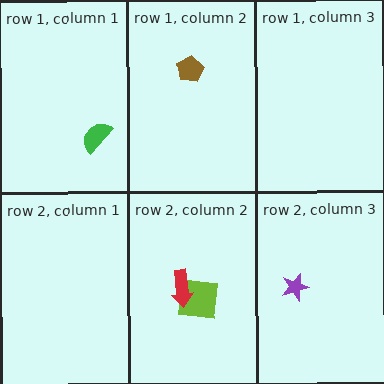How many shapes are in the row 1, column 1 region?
1.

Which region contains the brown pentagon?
The row 1, column 2 region.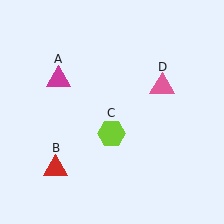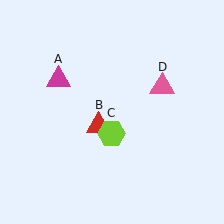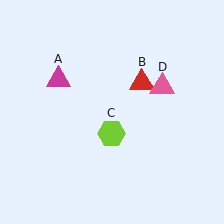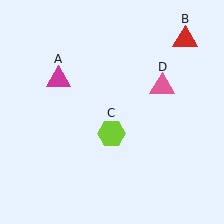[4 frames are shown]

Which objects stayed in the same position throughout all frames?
Magenta triangle (object A) and lime hexagon (object C) and pink triangle (object D) remained stationary.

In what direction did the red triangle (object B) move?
The red triangle (object B) moved up and to the right.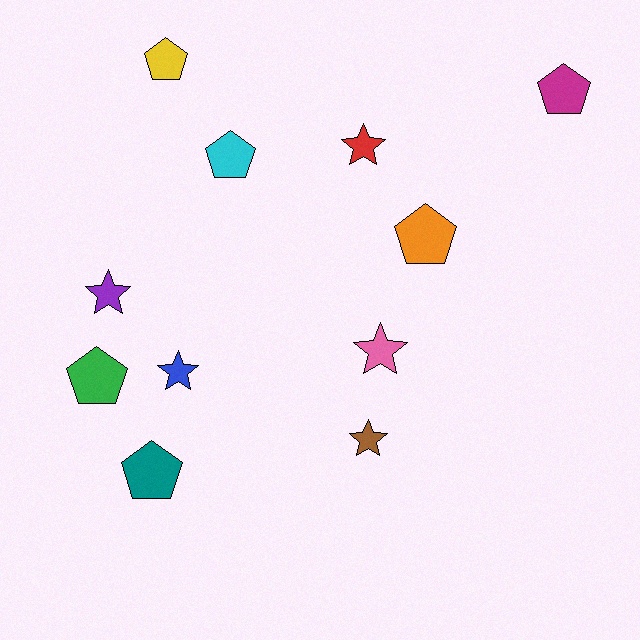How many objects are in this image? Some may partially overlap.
There are 11 objects.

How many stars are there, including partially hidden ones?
There are 5 stars.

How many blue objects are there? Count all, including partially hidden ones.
There is 1 blue object.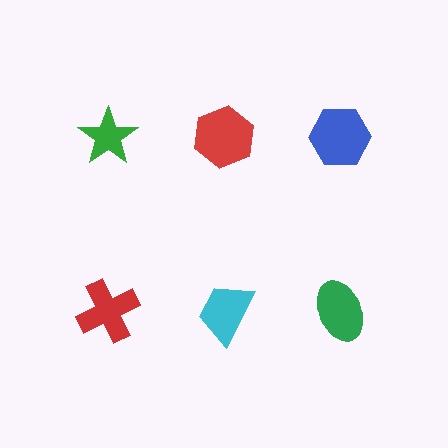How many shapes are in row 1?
3 shapes.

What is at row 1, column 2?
A red hexagon.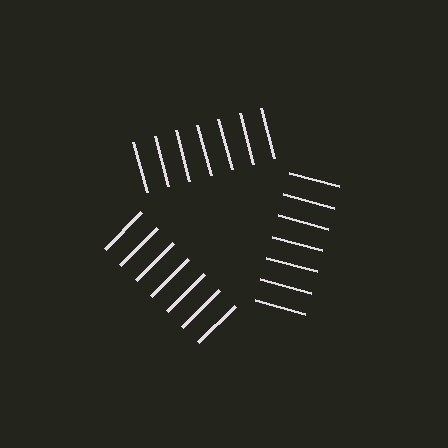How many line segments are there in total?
21 — 7 along each of the 3 edges.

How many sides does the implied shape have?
3 sides — the line-ends trace a triangle.